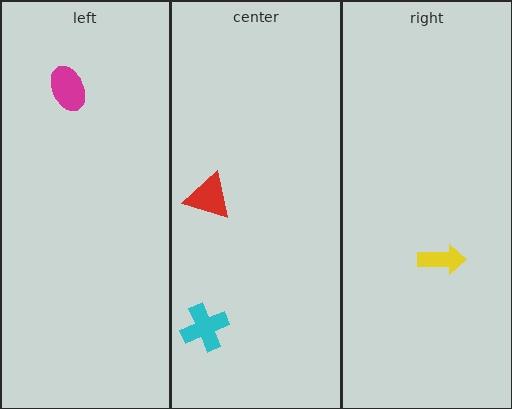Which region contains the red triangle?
The center region.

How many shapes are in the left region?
1.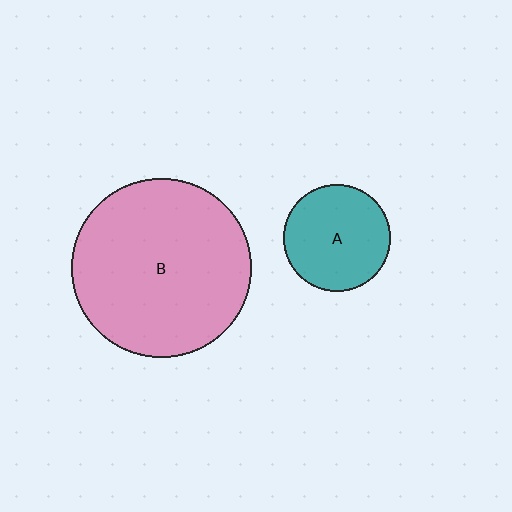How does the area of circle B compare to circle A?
Approximately 2.8 times.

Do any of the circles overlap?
No, none of the circles overlap.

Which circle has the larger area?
Circle B (pink).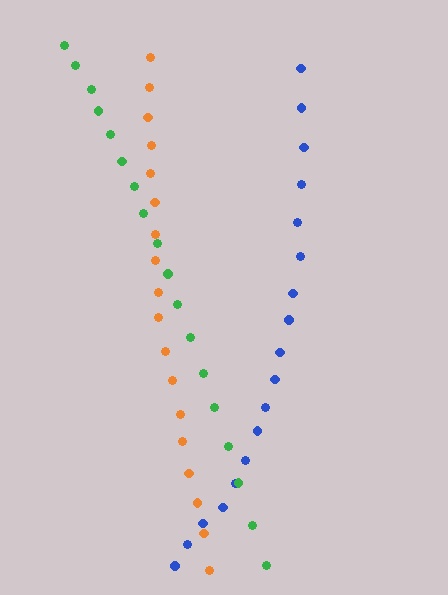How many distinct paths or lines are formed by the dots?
There are 3 distinct paths.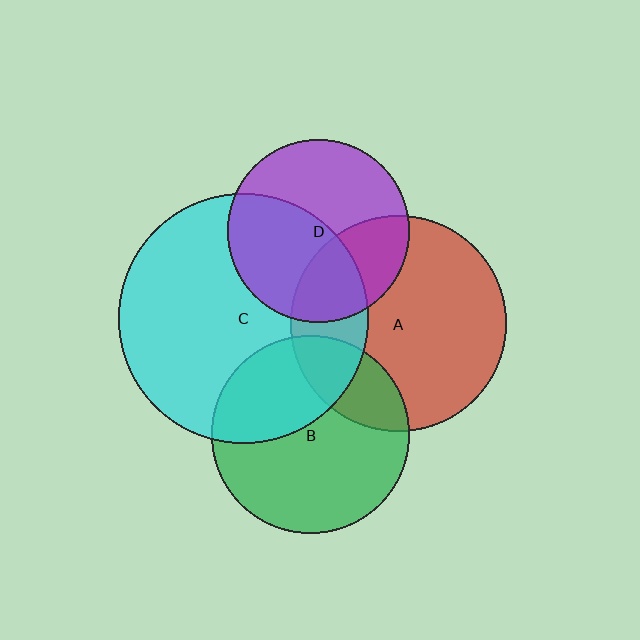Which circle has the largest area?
Circle C (cyan).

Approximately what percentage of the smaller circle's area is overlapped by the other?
Approximately 35%.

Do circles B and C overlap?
Yes.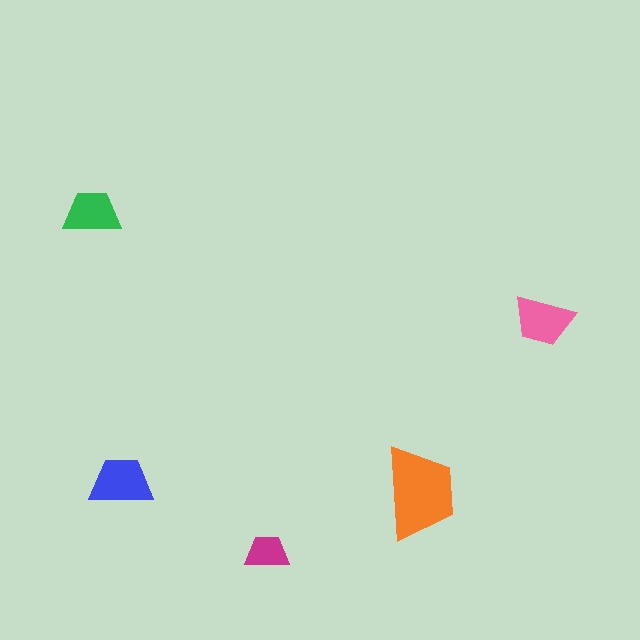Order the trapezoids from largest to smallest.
the orange one, the blue one, the pink one, the green one, the magenta one.